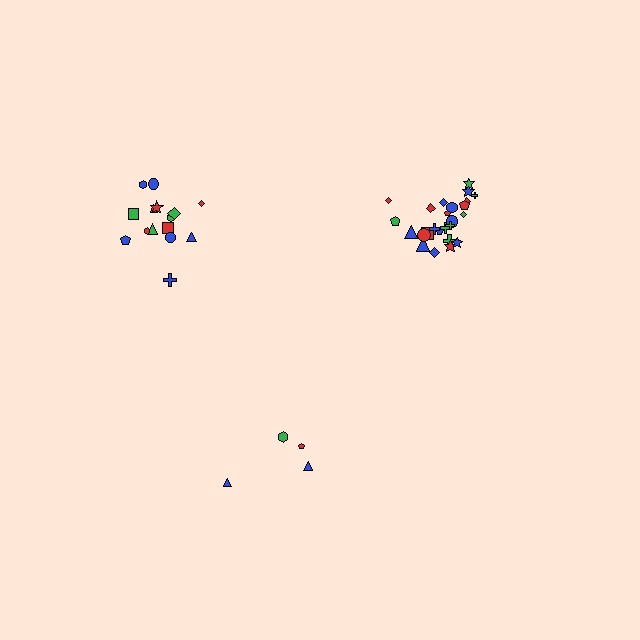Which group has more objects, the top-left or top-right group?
The top-right group.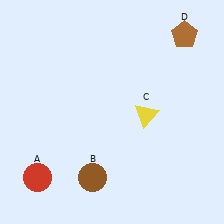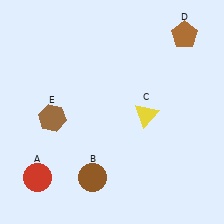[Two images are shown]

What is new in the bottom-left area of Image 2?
A brown hexagon (E) was added in the bottom-left area of Image 2.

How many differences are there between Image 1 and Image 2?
There is 1 difference between the two images.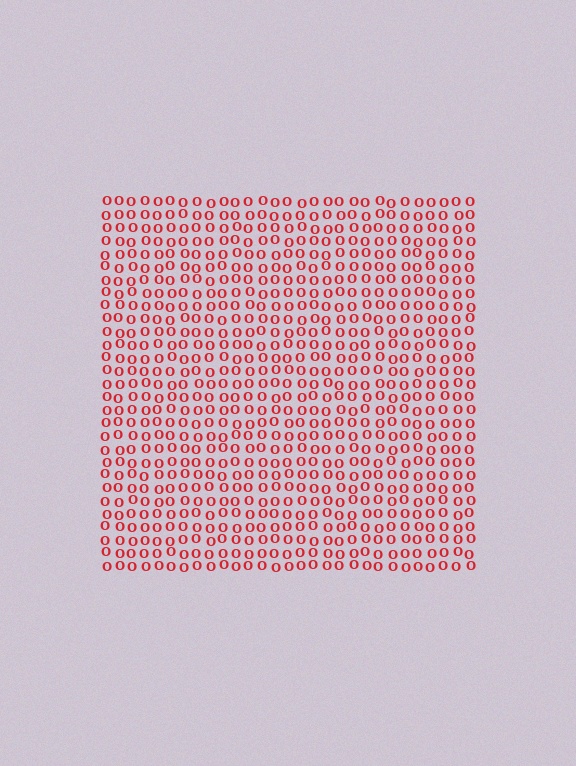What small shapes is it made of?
It is made of small letter O's.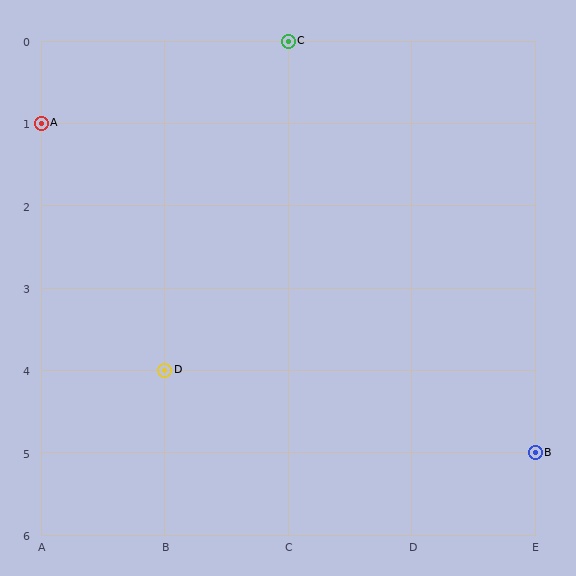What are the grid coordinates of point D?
Point D is at grid coordinates (B, 4).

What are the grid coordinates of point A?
Point A is at grid coordinates (A, 1).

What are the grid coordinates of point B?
Point B is at grid coordinates (E, 5).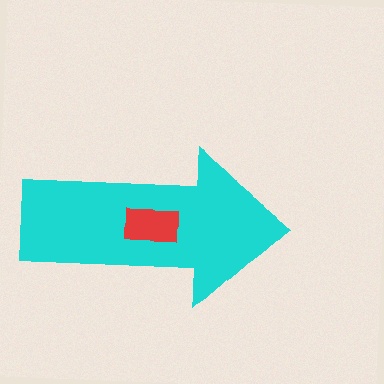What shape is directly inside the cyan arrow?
The red rectangle.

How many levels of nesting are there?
2.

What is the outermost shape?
The cyan arrow.